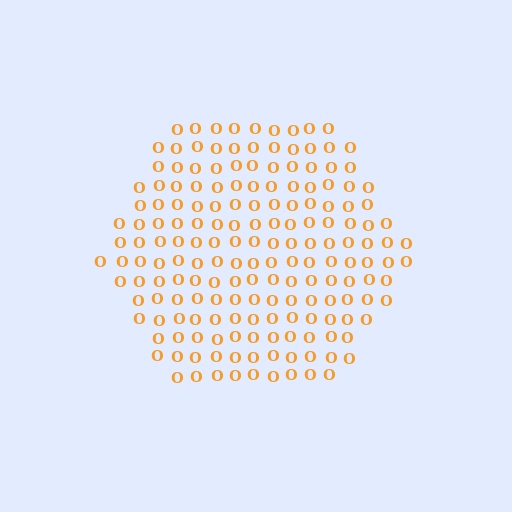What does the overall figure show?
The overall figure shows a hexagon.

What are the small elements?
The small elements are letter O's.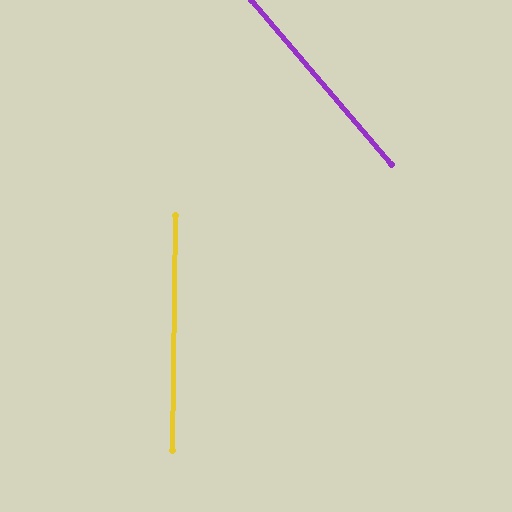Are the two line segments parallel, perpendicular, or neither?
Neither parallel nor perpendicular — they differ by about 41°.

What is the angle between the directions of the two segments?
Approximately 41 degrees.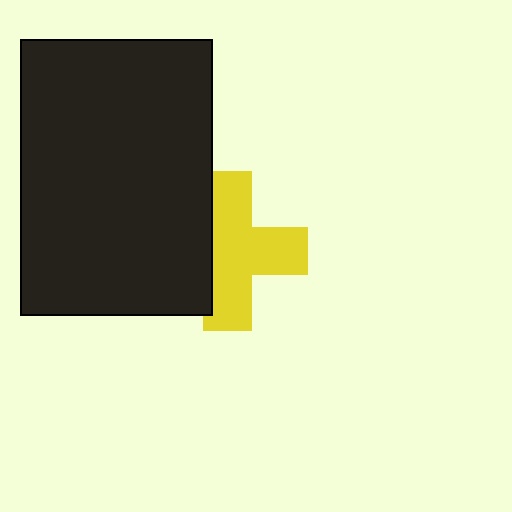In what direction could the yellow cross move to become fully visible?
The yellow cross could move right. That would shift it out from behind the black rectangle entirely.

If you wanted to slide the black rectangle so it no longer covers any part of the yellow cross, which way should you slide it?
Slide it left — that is the most direct way to separate the two shapes.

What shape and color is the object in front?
The object in front is a black rectangle.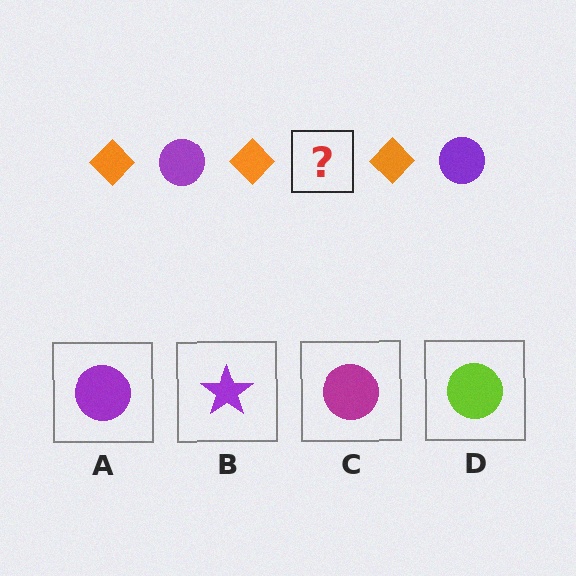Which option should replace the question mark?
Option A.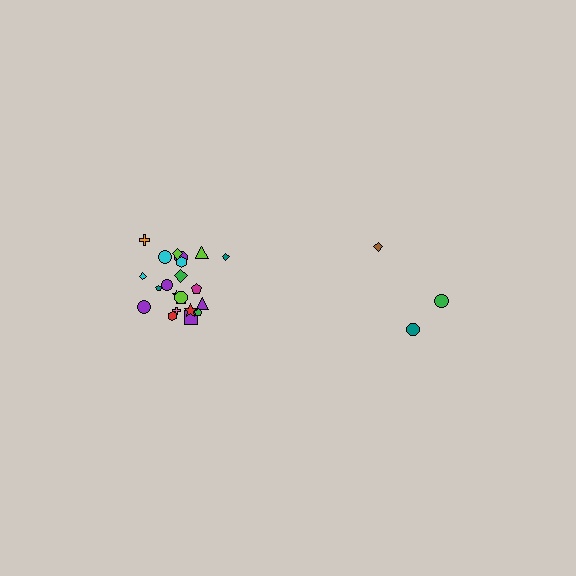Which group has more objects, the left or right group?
The left group.